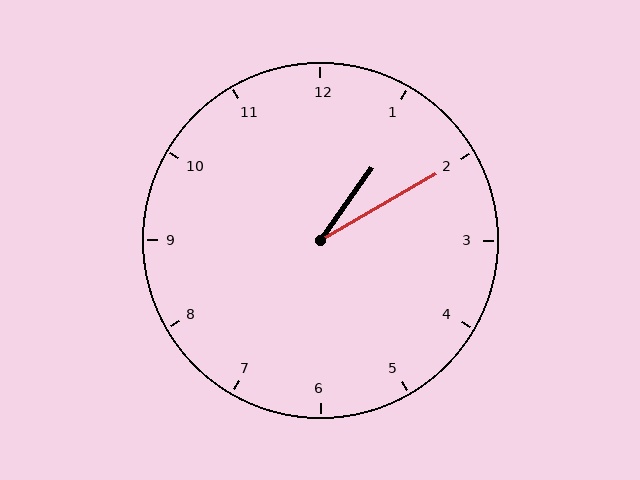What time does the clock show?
1:10.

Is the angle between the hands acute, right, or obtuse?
It is acute.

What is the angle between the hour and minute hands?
Approximately 25 degrees.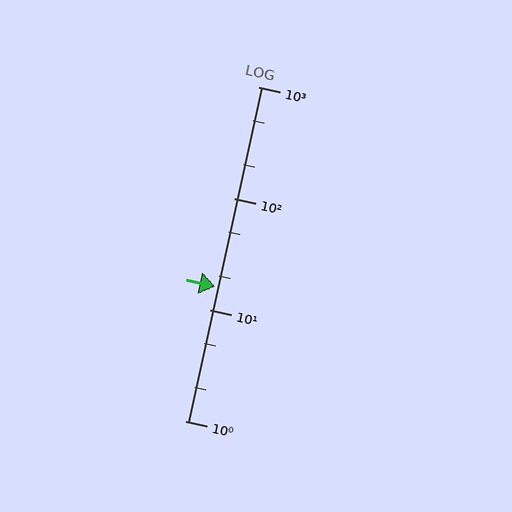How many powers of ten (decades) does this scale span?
The scale spans 3 decades, from 1 to 1000.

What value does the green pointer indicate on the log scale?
The pointer indicates approximately 16.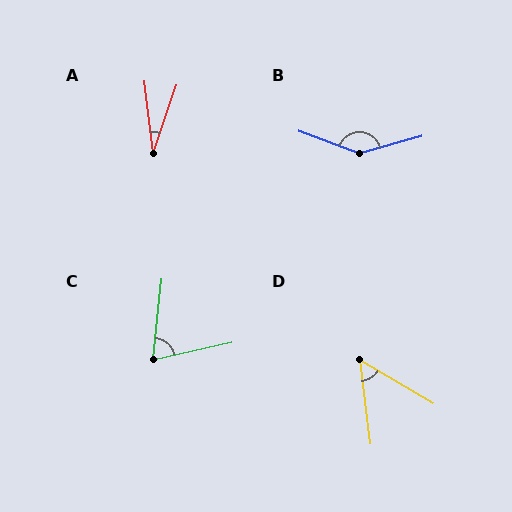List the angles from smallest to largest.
A (25°), D (52°), C (71°), B (144°).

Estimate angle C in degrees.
Approximately 71 degrees.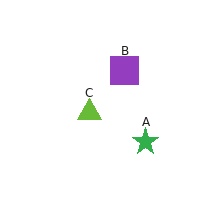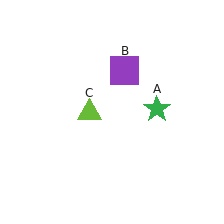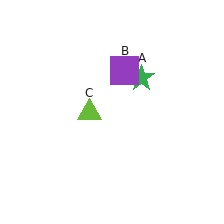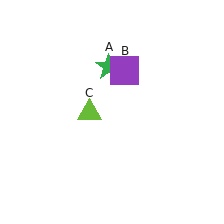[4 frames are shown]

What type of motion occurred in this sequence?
The green star (object A) rotated counterclockwise around the center of the scene.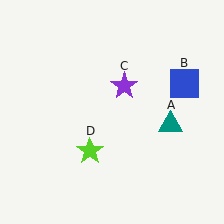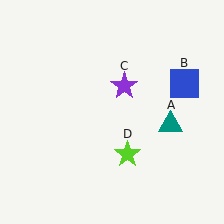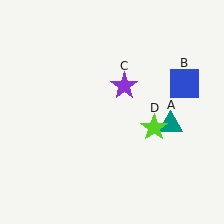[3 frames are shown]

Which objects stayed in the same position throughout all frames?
Teal triangle (object A) and blue square (object B) and purple star (object C) remained stationary.